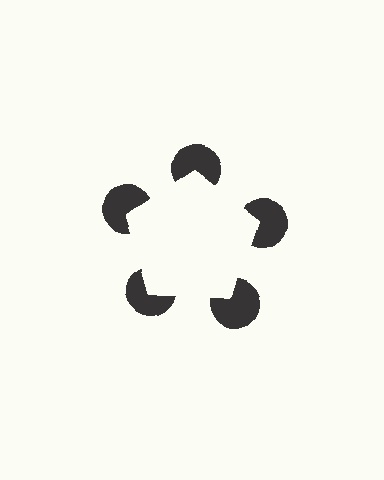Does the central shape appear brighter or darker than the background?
It typically appears slightly brighter than the background, even though no actual brightness change is drawn.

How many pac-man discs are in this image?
There are 5 — one at each vertex of the illusory pentagon.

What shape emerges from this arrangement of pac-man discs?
An illusory pentagon — its edges are inferred from the aligned wedge cuts in the pac-man discs, not physically drawn.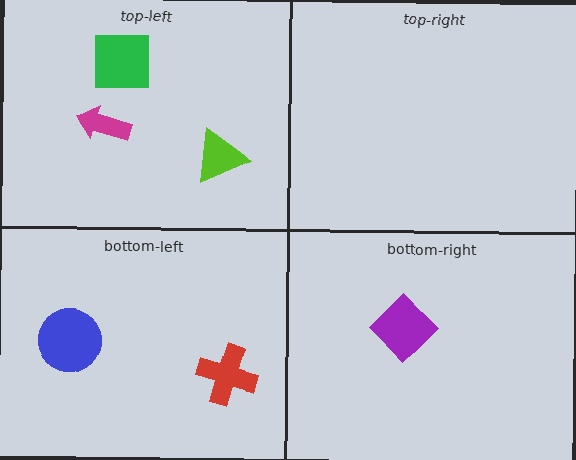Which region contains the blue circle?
The bottom-left region.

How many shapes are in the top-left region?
3.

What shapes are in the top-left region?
The magenta arrow, the green square, the lime triangle.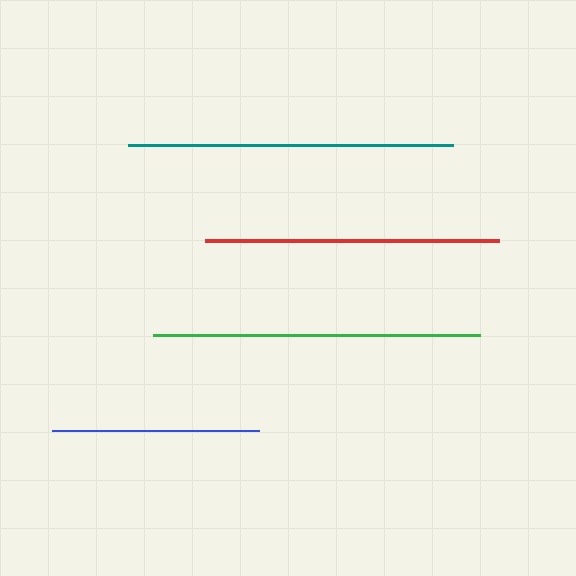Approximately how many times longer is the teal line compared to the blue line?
The teal line is approximately 1.6 times the length of the blue line.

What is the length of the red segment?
The red segment is approximately 294 pixels long.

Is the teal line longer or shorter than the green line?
The green line is longer than the teal line.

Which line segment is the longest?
The green line is the longest at approximately 327 pixels.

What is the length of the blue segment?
The blue segment is approximately 207 pixels long.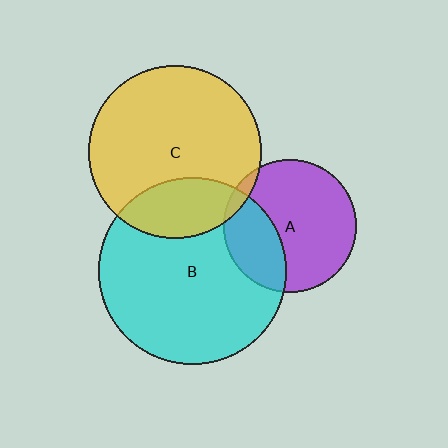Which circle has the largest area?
Circle B (cyan).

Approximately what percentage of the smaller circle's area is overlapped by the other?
Approximately 30%.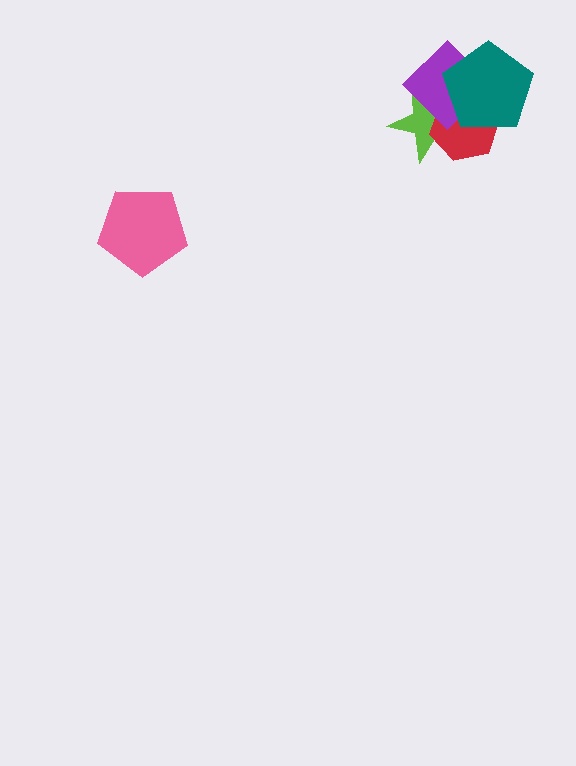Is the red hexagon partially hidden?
Yes, it is partially covered by another shape.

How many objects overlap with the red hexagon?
3 objects overlap with the red hexagon.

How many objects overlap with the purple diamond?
3 objects overlap with the purple diamond.